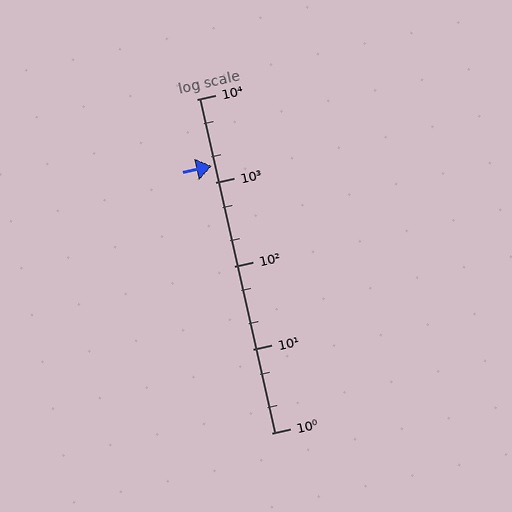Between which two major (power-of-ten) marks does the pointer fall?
The pointer is between 1000 and 10000.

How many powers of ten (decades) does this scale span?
The scale spans 4 decades, from 1 to 10000.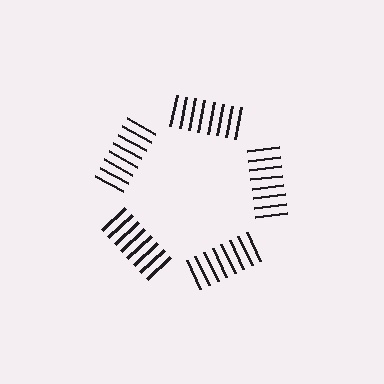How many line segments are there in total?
40 — 8 along each of the 5 edges.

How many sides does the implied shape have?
5 sides — the line-ends trace a pentagon.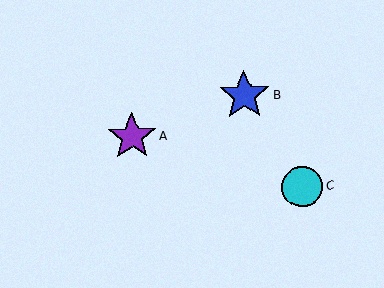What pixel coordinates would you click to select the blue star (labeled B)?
Click at (244, 95) to select the blue star B.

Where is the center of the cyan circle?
The center of the cyan circle is at (302, 187).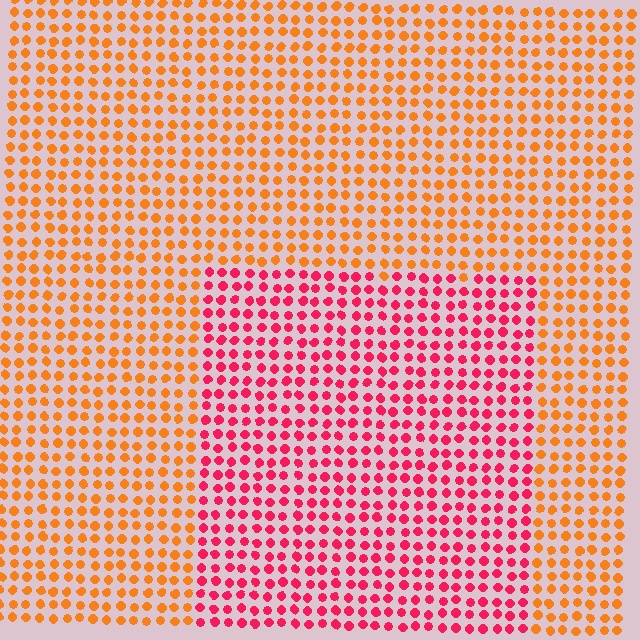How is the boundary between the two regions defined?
The boundary is defined purely by a slight shift in hue (about 45 degrees). Spacing, size, and orientation are identical on both sides.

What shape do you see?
I see a rectangle.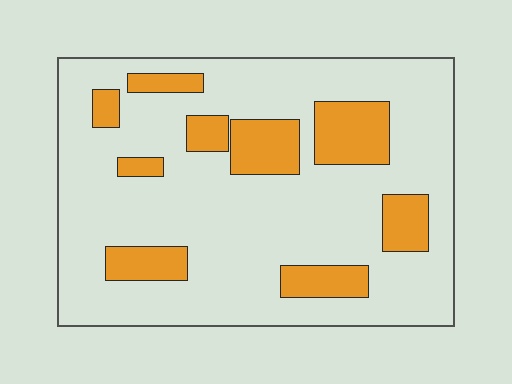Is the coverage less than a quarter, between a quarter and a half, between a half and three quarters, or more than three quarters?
Less than a quarter.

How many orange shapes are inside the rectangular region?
9.